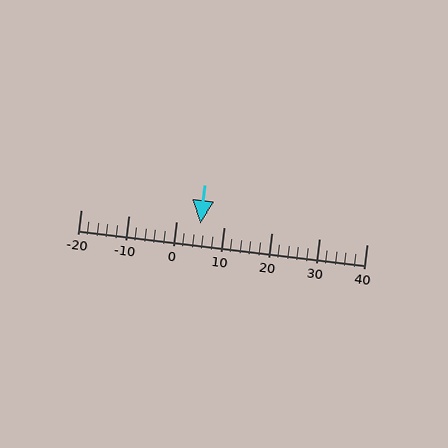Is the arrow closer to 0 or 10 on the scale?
The arrow is closer to 10.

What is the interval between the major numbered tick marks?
The major tick marks are spaced 10 units apart.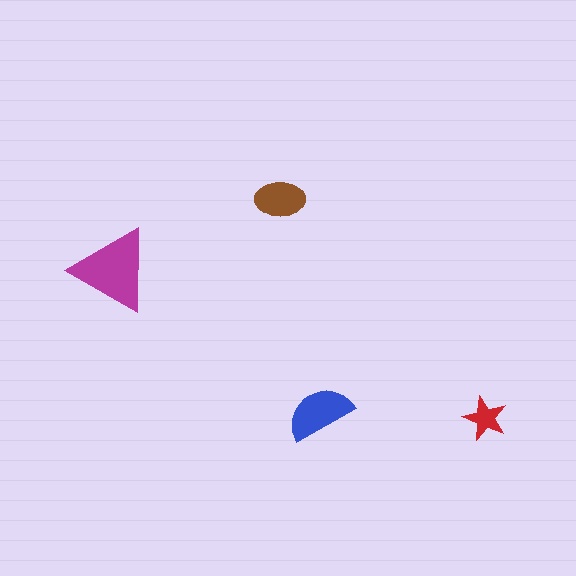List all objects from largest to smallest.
The magenta triangle, the blue semicircle, the brown ellipse, the red star.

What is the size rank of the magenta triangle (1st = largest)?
1st.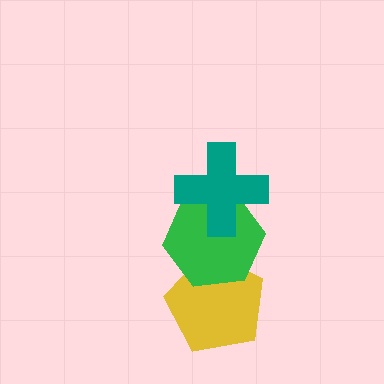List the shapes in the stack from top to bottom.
From top to bottom: the teal cross, the green hexagon, the yellow pentagon.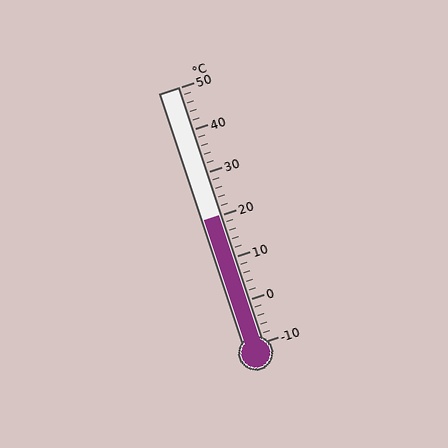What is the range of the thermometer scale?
The thermometer scale ranges from -10°C to 50°C.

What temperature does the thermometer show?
The thermometer shows approximately 20°C.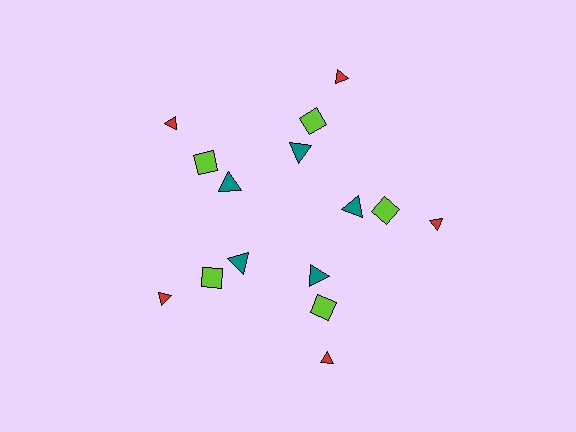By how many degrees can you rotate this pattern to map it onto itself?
The pattern maps onto itself every 72 degrees of rotation.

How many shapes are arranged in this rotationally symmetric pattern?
There are 15 shapes, arranged in 5 groups of 3.